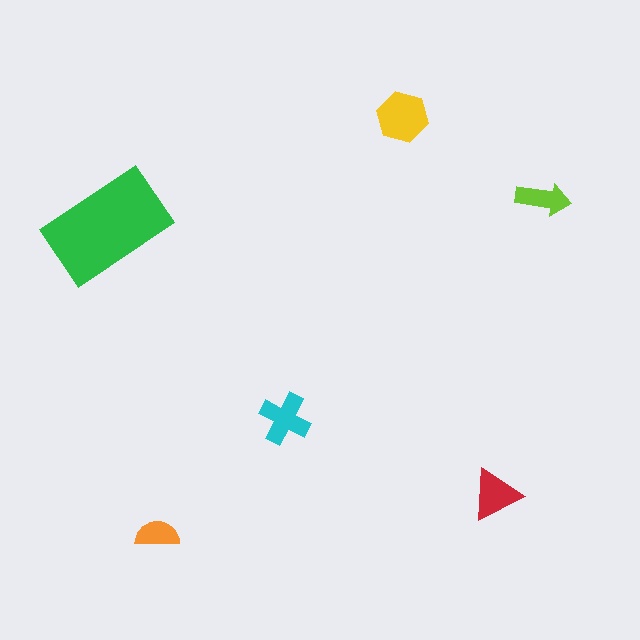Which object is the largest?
The green rectangle.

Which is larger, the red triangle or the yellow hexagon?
The yellow hexagon.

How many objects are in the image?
There are 6 objects in the image.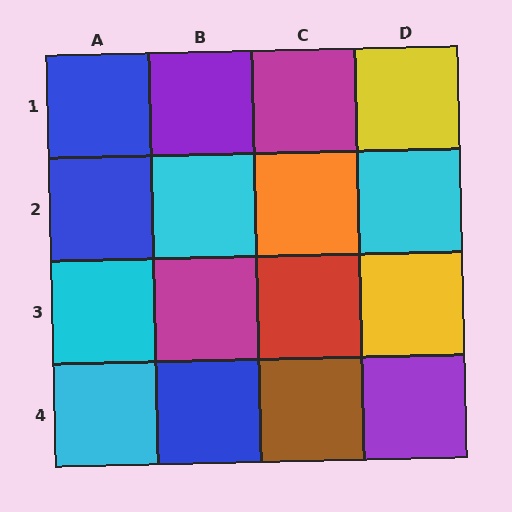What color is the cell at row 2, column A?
Blue.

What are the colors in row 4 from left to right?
Cyan, blue, brown, purple.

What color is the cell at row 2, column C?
Orange.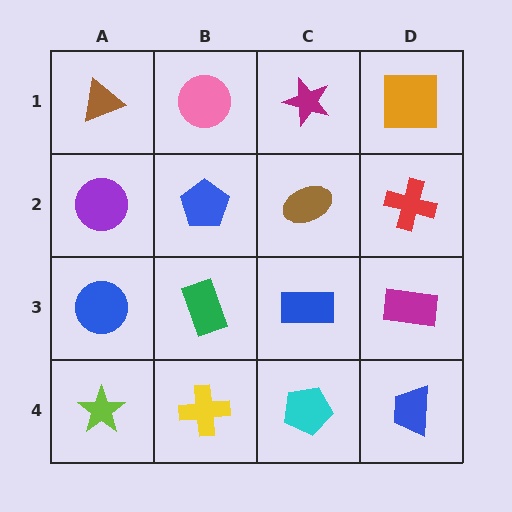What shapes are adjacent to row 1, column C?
A brown ellipse (row 2, column C), a pink circle (row 1, column B), an orange square (row 1, column D).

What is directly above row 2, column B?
A pink circle.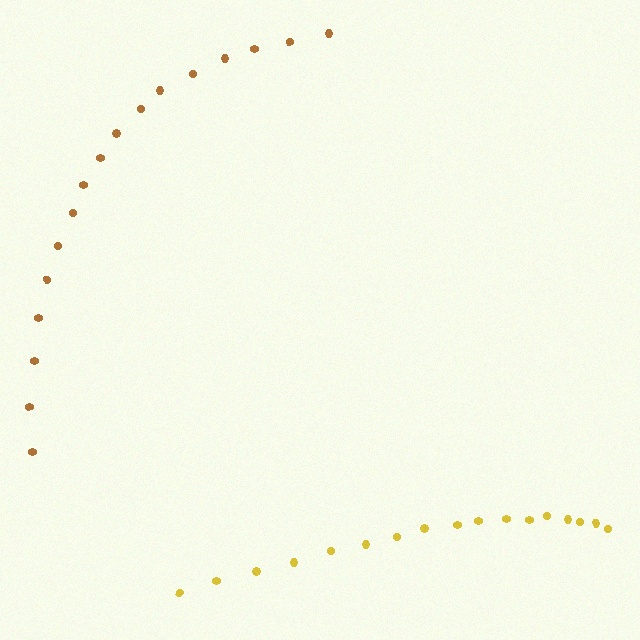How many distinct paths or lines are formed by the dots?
There are 2 distinct paths.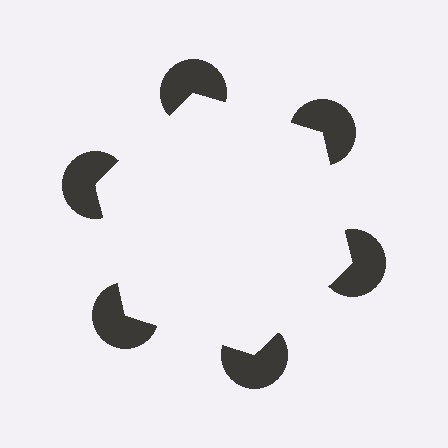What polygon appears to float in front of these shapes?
An illusory hexagon — its edges are inferred from the aligned wedge cuts in the pac-man discs, not physically drawn.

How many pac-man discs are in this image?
There are 6 — one at each vertex of the illusory hexagon.